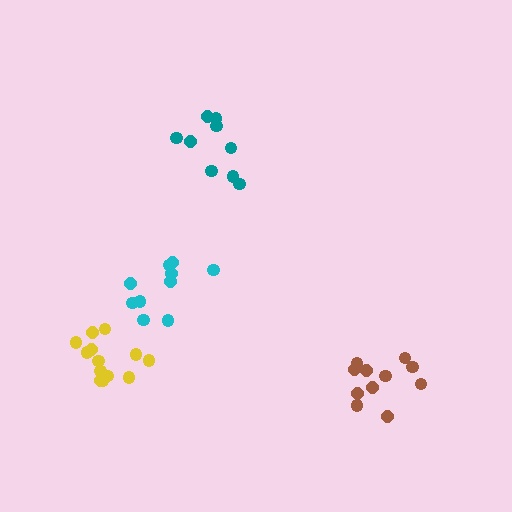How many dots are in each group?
Group 1: 9 dots, Group 2: 10 dots, Group 3: 11 dots, Group 4: 13 dots (43 total).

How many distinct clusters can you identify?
There are 4 distinct clusters.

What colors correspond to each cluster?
The clusters are colored: teal, cyan, brown, yellow.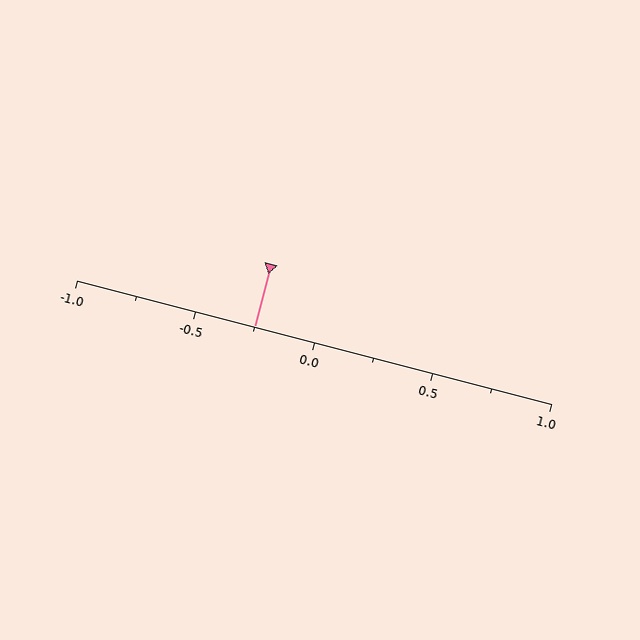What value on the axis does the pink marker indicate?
The marker indicates approximately -0.25.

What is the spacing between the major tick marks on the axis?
The major ticks are spaced 0.5 apart.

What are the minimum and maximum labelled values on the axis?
The axis runs from -1.0 to 1.0.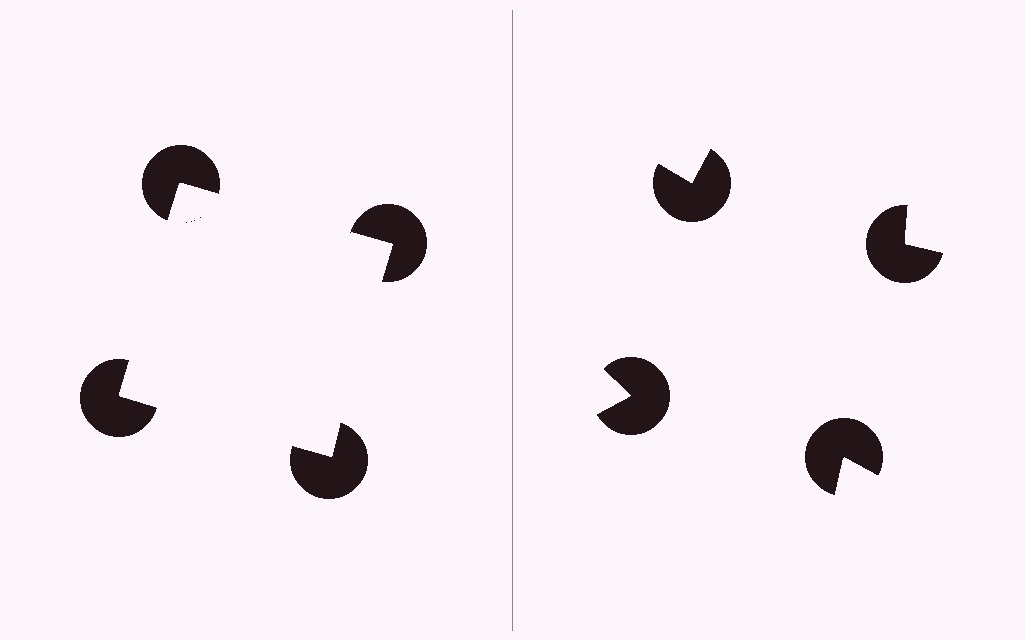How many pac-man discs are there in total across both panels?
8 — 4 on each side.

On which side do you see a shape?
An illusory square appears on the left side. On the right side the wedge cuts are rotated, so no coherent shape forms.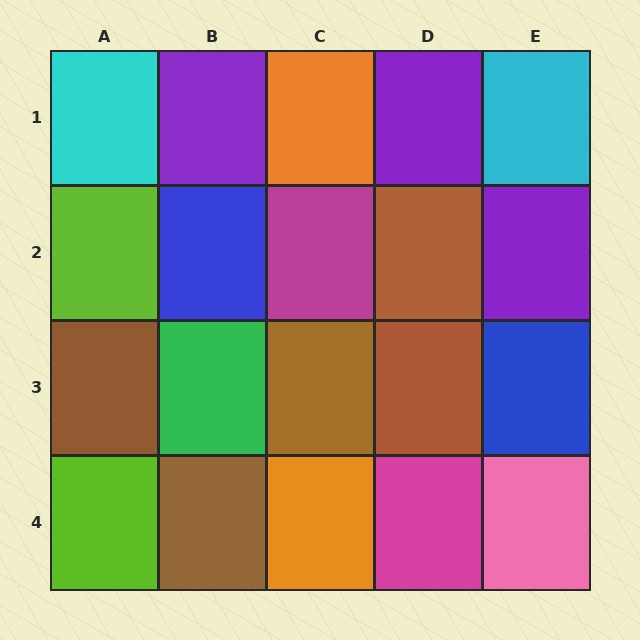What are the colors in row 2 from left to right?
Lime, blue, magenta, brown, purple.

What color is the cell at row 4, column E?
Pink.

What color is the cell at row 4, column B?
Brown.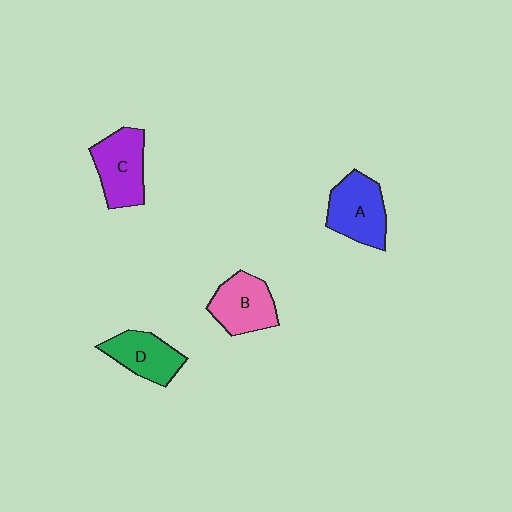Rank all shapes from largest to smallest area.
From largest to smallest: A (blue), C (purple), B (pink), D (green).